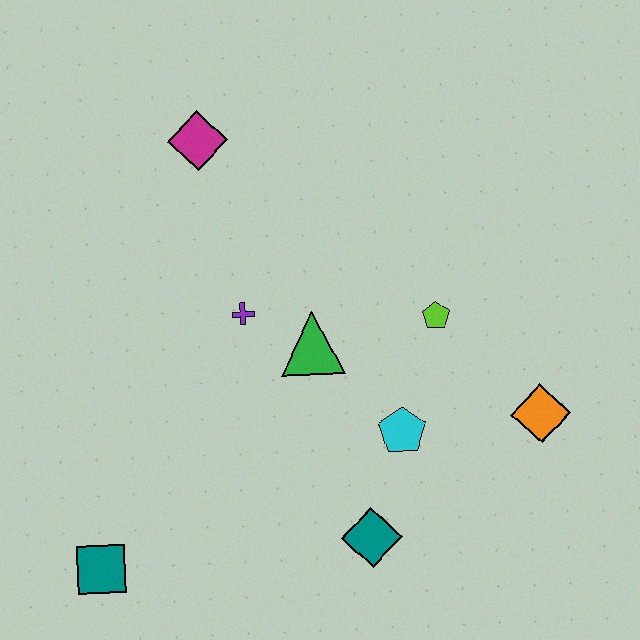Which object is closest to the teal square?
The teal diamond is closest to the teal square.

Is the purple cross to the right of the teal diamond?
No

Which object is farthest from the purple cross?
The orange diamond is farthest from the purple cross.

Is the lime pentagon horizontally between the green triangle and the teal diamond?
No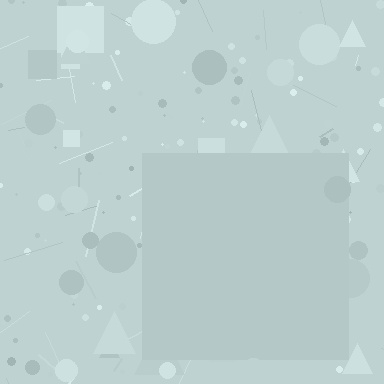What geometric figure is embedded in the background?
A square is embedded in the background.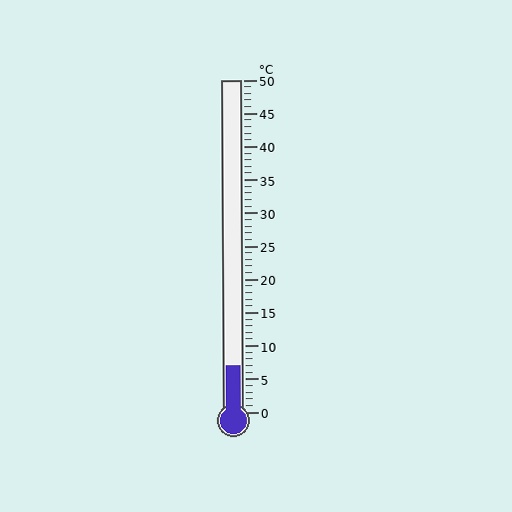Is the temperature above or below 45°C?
The temperature is below 45°C.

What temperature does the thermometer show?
The thermometer shows approximately 7°C.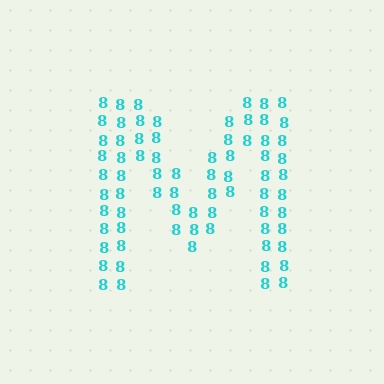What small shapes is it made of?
It is made of small digit 8's.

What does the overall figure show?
The overall figure shows the letter M.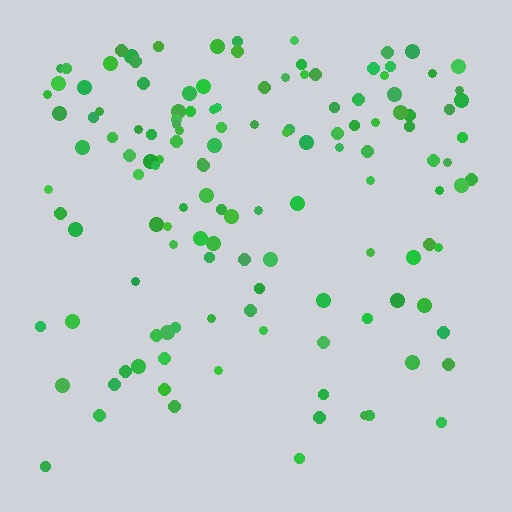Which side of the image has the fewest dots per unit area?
The bottom.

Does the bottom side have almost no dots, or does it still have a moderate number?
Still a moderate number, just noticeably fewer than the top.